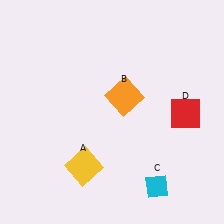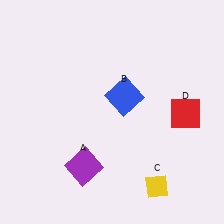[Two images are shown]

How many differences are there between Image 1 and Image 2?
There are 3 differences between the two images.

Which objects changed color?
A changed from yellow to purple. B changed from orange to blue. C changed from cyan to yellow.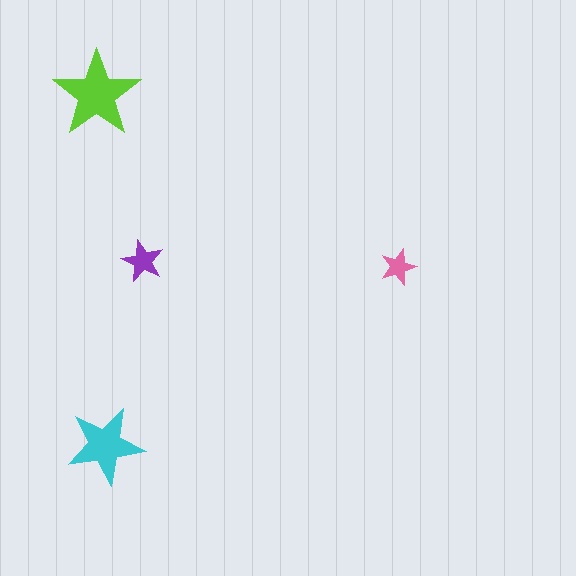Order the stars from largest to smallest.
the lime one, the cyan one, the purple one, the pink one.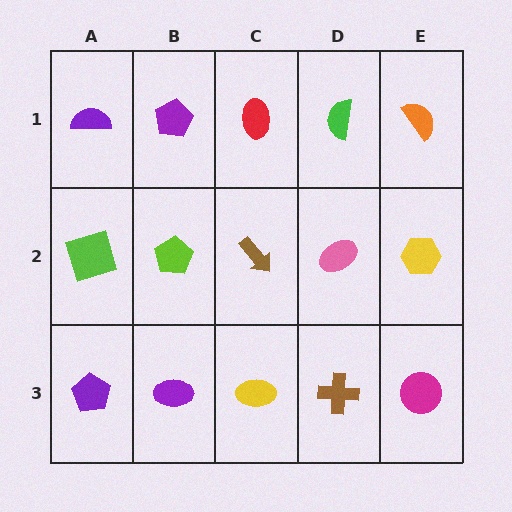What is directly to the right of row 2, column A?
A lime pentagon.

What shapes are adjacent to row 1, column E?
A yellow hexagon (row 2, column E), a green semicircle (row 1, column D).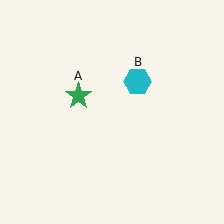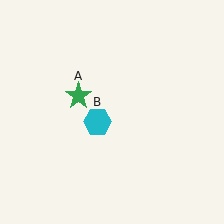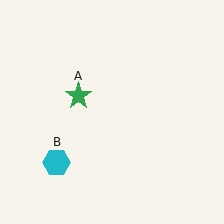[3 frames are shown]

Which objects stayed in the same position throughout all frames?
Green star (object A) remained stationary.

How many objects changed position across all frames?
1 object changed position: cyan hexagon (object B).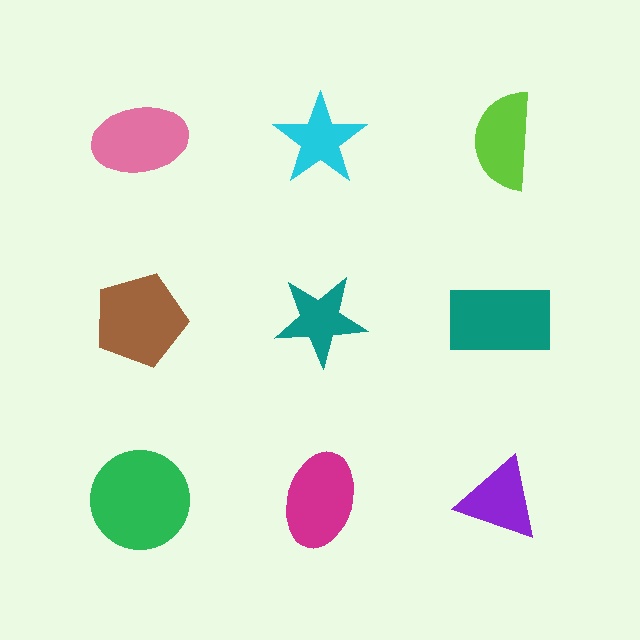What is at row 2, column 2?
A teal star.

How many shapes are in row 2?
3 shapes.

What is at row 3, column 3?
A purple triangle.